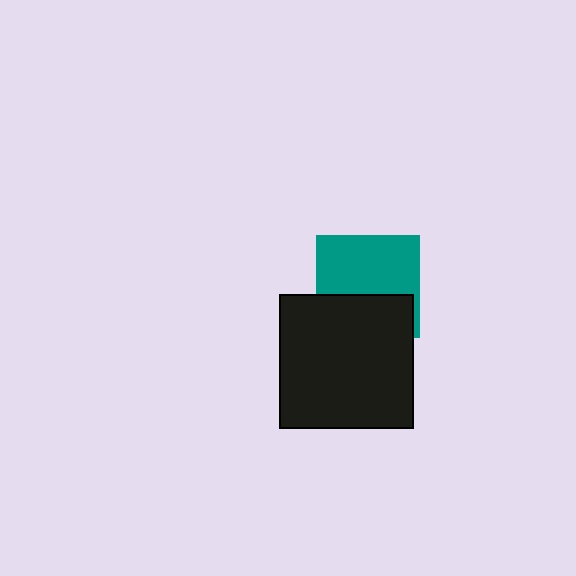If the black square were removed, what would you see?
You would see the complete teal square.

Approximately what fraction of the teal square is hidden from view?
Roughly 41% of the teal square is hidden behind the black square.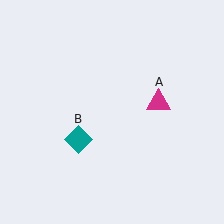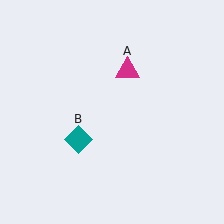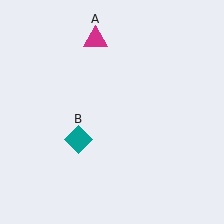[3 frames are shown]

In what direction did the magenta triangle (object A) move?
The magenta triangle (object A) moved up and to the left.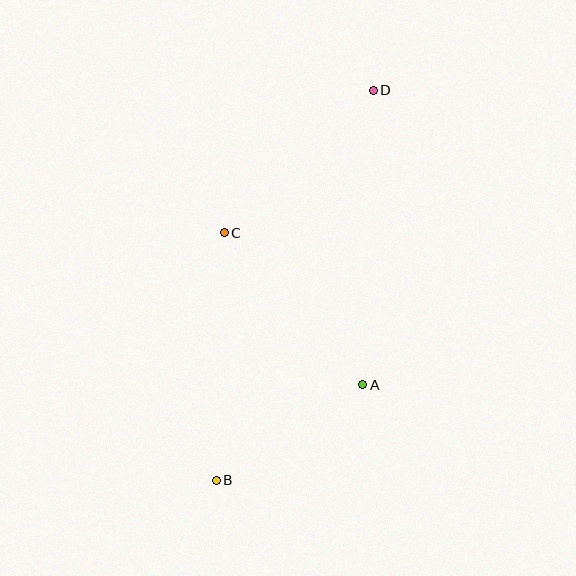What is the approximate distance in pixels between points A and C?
The distance between A and C is approximately 206 pixels.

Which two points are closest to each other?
Points A and B are closest to each other.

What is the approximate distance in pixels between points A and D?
The distance between A and D is approximately 295 pixels.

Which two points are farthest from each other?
Points B and D are farthest from each other.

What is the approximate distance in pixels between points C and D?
The distance between C and D is approximately 206 pixels.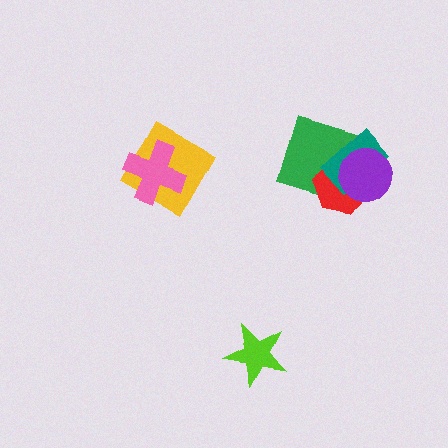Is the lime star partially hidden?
No, no other shape covers it.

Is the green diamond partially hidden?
Yes, it is partially covered by another shape.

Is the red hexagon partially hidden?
Yes, it is partially covered by another shape.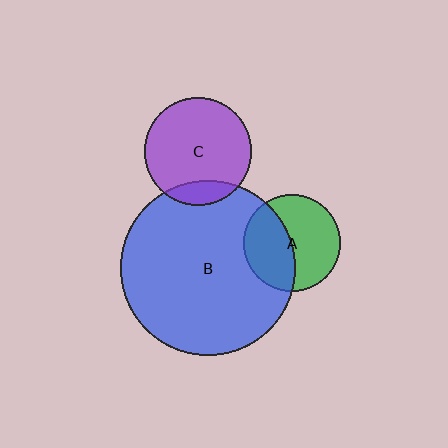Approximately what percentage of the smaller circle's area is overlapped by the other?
Approximately 15%.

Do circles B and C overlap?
Yes.